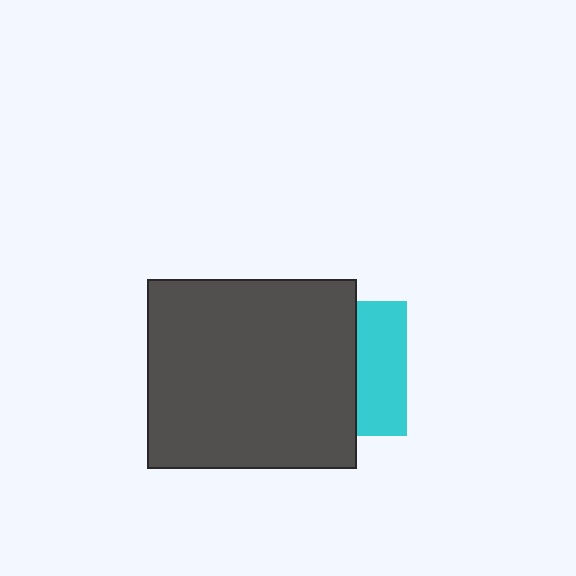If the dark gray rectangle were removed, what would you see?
You would see the complete cyan square.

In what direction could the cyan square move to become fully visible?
The cyan square could move right. That would shift it out from behind the dark gray rectangle entirely.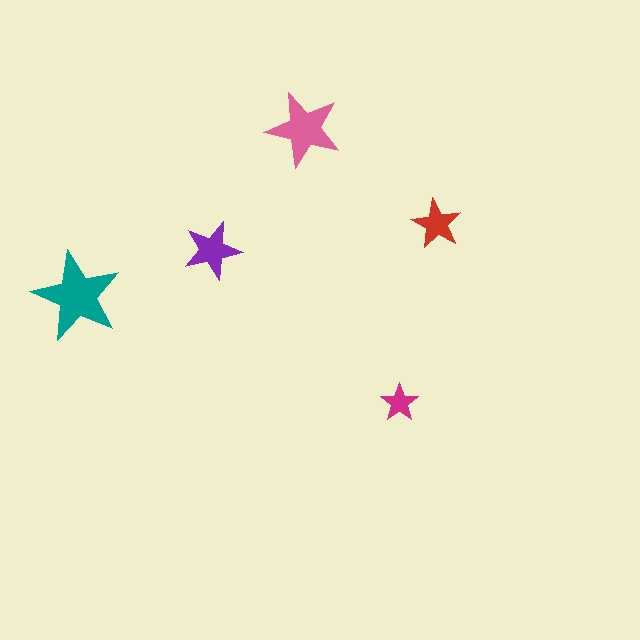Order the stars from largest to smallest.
the teal one, the pink one, the purple one, the red one, the magenta one.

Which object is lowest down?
The magenta star is bottommost.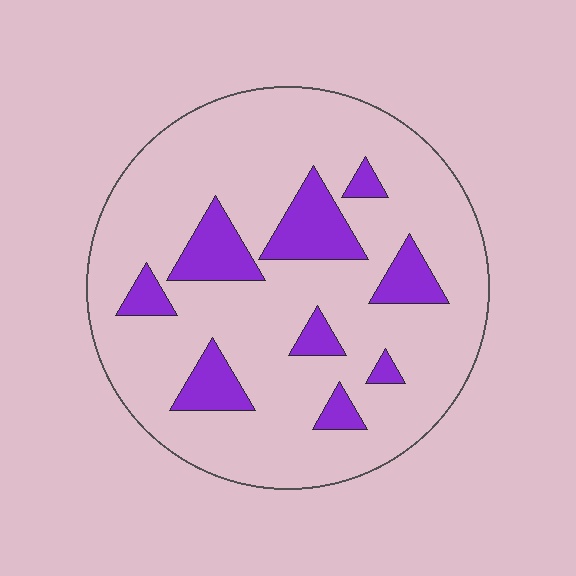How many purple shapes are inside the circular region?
9.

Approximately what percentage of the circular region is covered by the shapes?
Approximately 15%.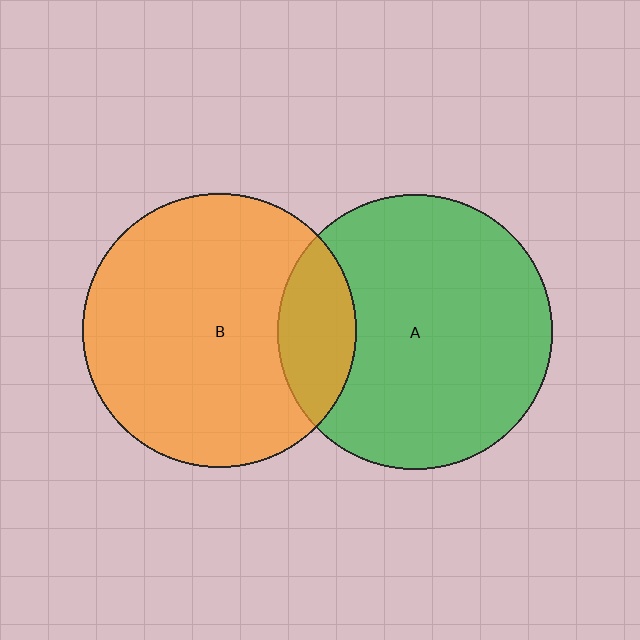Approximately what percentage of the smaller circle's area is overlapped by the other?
Approximately 20%.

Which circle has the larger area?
Circle A (green).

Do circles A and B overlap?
Yes.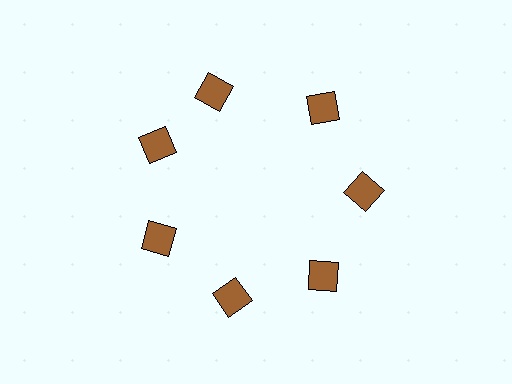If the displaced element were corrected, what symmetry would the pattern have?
It would have 7-fold rotational symmetry — the pattern would map onto itself every 51 degrees.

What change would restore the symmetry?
The symmetry would be restored by rotating it back into even spacing with its neighbors so that all 7 squares sit at equal angles and equal distance from the center.